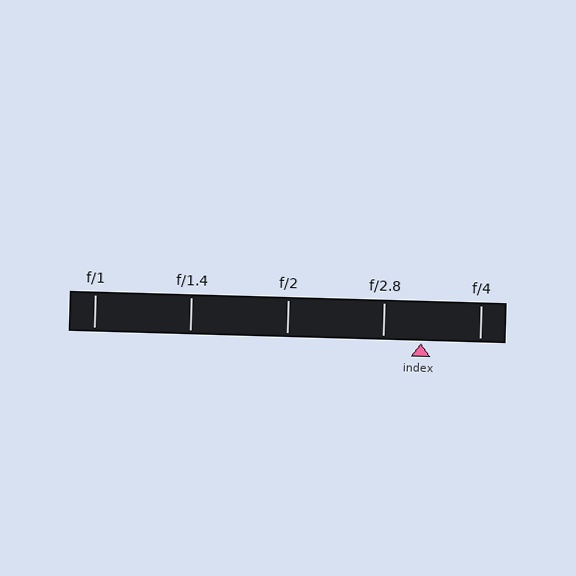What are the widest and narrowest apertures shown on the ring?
The widest aperture shown is f/1 and the narrowest is f/4.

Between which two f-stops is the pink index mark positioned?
The index mark is between f/2.8 and f/4.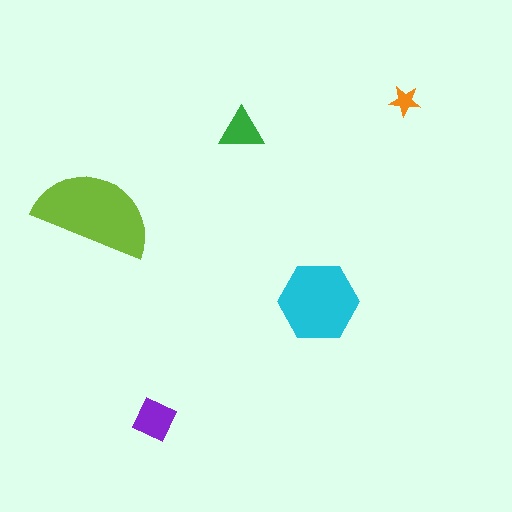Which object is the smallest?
The orange star.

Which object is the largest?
The lime semicircle.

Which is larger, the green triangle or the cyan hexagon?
The cyan hexagon.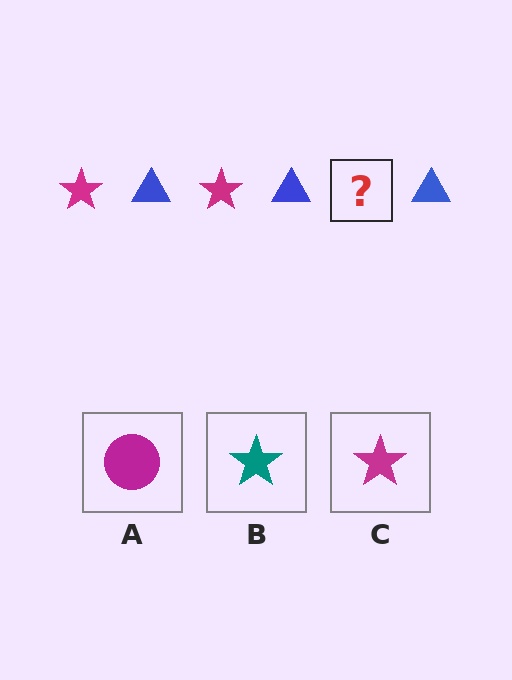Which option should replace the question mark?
Option C.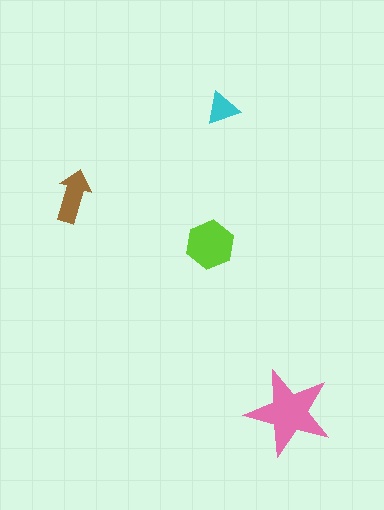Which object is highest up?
The cyan triangle is topmost.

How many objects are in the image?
There are 4 objects in the image.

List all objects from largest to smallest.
The pink star, the lime hexagon, the brown arrow, the cyan triangle.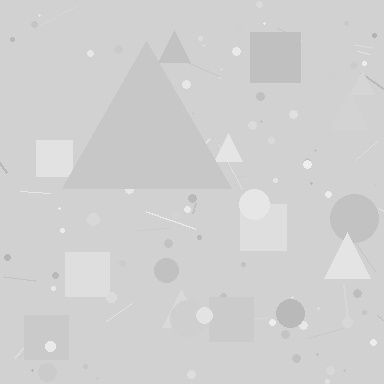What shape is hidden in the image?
A triangle is hidden in the image.